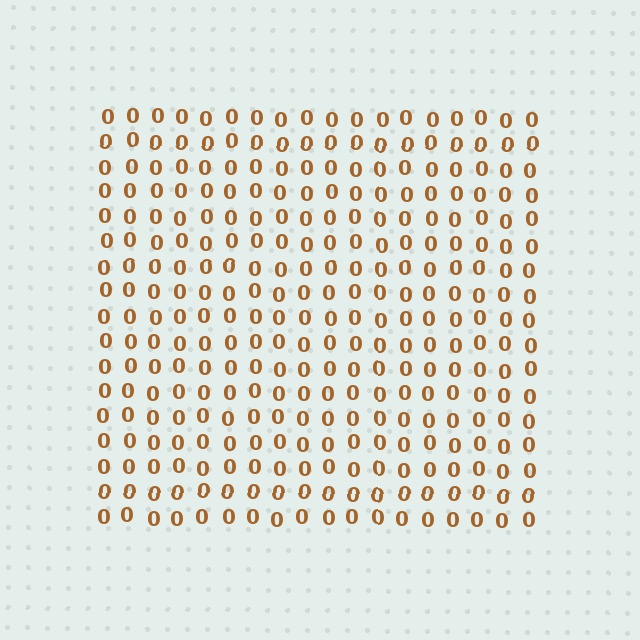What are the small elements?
The small elements are digit 0's.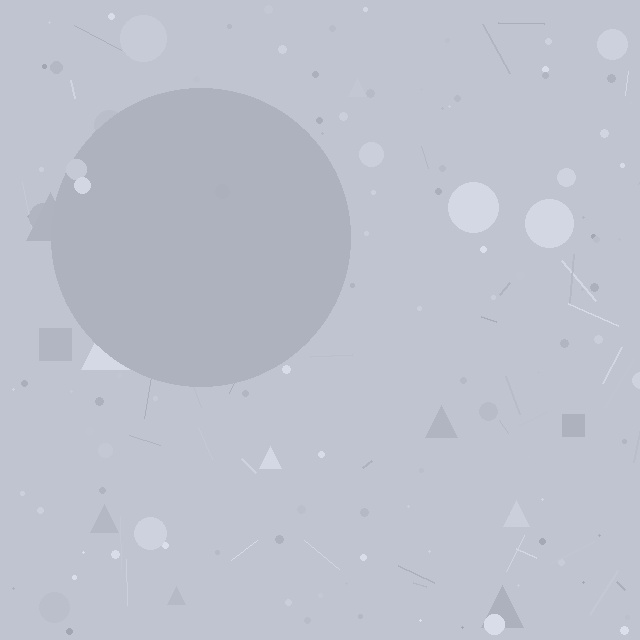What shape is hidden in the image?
A circle is hidden in the image.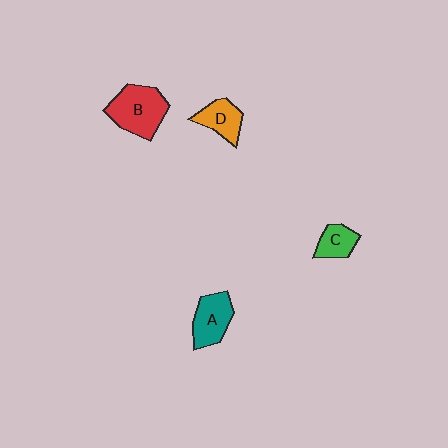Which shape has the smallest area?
Shape C (green).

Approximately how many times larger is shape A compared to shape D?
Approximately 1.3 times.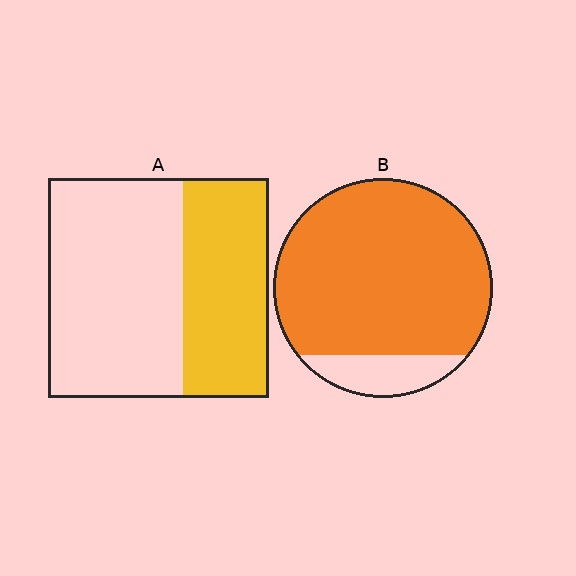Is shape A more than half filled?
No.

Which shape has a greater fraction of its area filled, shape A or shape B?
Shape B.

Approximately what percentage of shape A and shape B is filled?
A is approximately 40% and B is approximately 85%.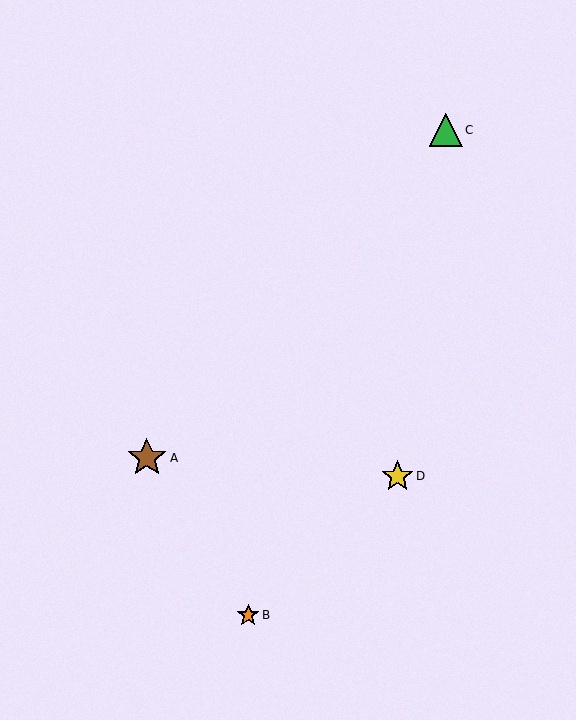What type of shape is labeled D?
Shape D is a yellow star.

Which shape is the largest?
The brown star (labeled A) is the largest.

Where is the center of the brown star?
The center of the brown star is at (147, 458).